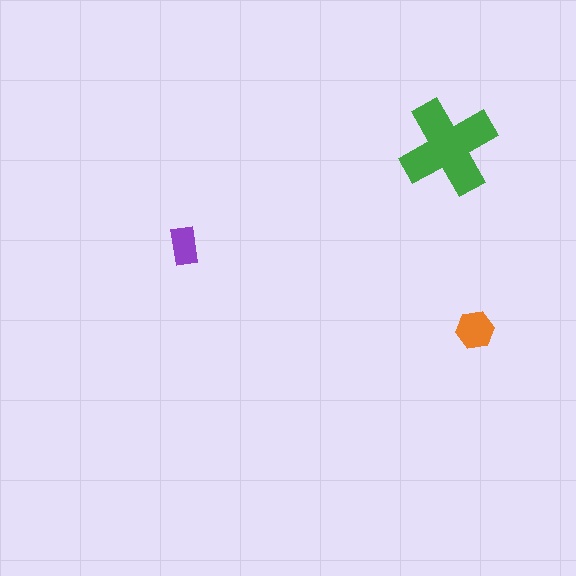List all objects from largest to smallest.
The green cross, the orange hexagon, the purple rectangle.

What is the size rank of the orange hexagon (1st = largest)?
2nd.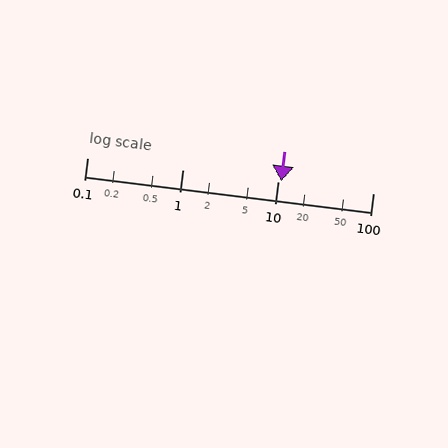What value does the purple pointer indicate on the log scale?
The pointer indicates approximately 11.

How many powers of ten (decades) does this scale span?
The scale spans 3 decades, from 0.1 to 100.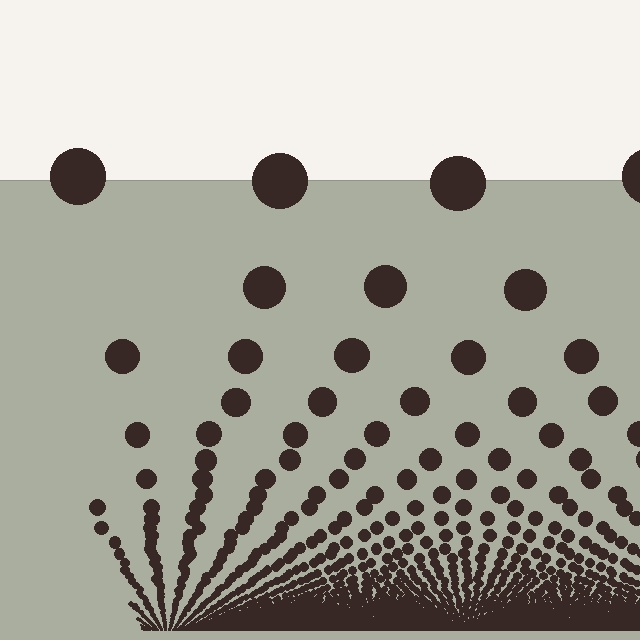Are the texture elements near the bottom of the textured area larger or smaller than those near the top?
Smaller. The gradient is inverted — elements near the bottom are smaller and denser.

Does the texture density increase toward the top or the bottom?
Density increases toward the bottom.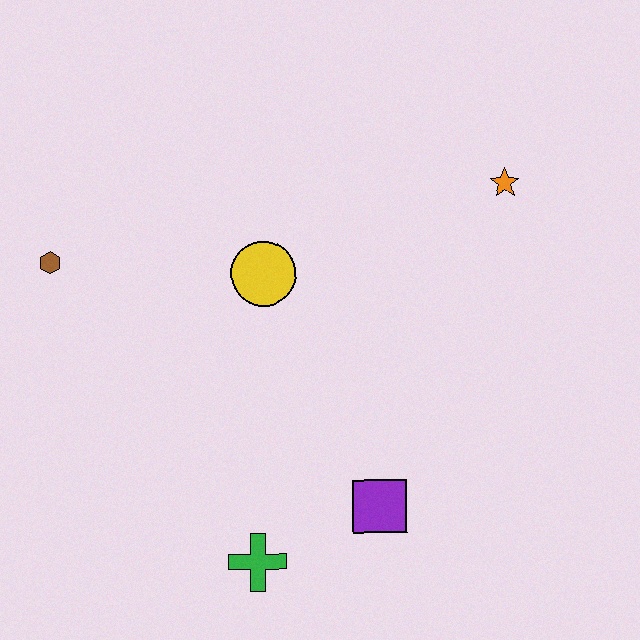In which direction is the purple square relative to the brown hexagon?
The purple square is to the right of the brown hexagon.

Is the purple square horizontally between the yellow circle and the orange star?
Yes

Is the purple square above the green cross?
Yes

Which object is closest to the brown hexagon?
The yellow circle is closest to the brown hexagon.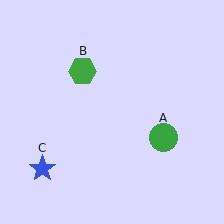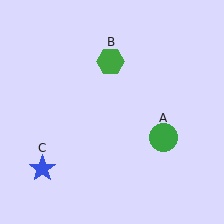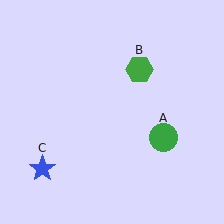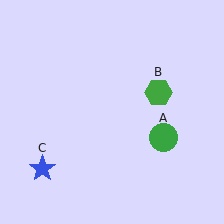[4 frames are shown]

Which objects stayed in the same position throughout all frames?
Green circle (object A) and blue star (object C) remained stationary.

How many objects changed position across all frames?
1 object changed position: green hexagon (object B).